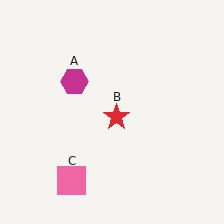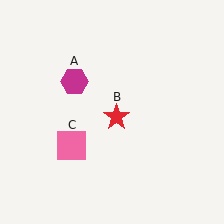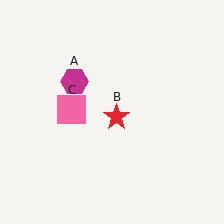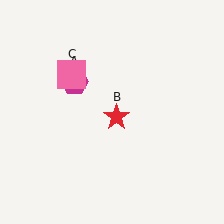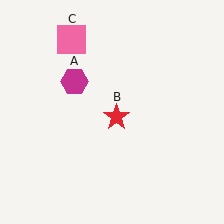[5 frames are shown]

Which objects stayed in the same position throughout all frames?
Magenta hexagon (object A) and red star (object B) remained stationary.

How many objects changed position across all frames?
1 object changed position: pink square (object C).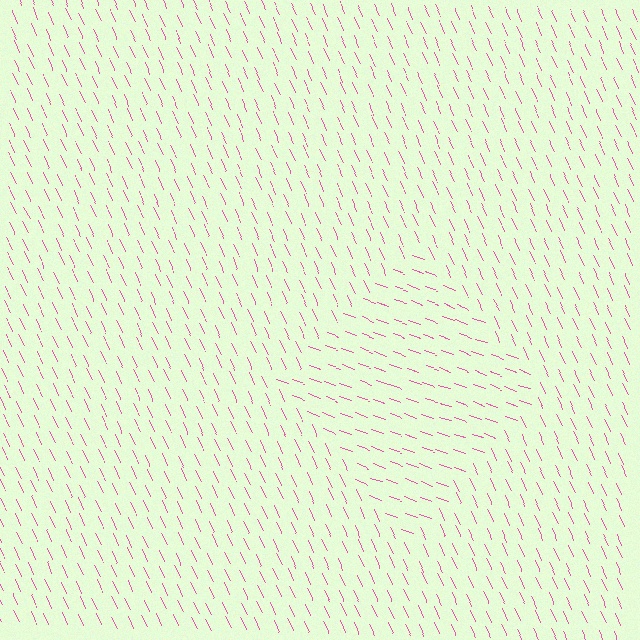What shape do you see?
I see a diamond.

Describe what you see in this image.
The image is filled with small pink line segments. A diamond region in the image has lines oriented differently from the surrounding lines, creating a visible texture boundary.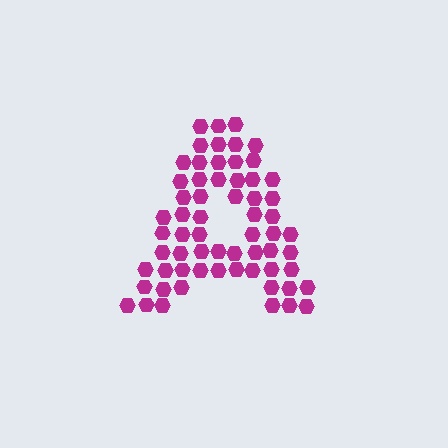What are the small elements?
The small elements are hexagons.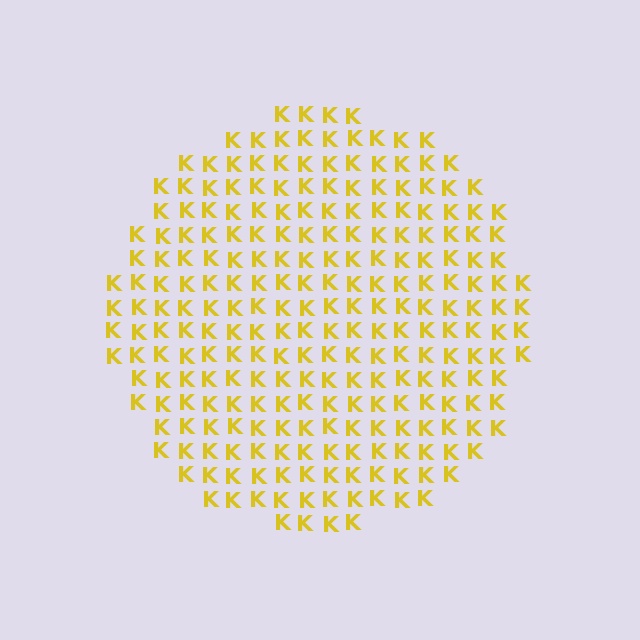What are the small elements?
The small elements are letter K's.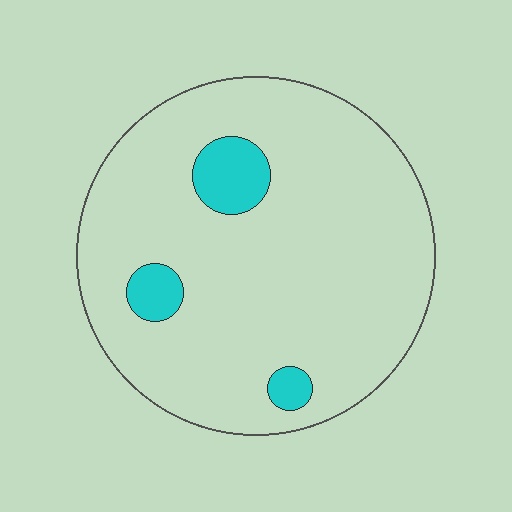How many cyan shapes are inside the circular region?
3.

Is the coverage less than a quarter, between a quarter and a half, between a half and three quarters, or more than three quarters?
Less than a quarter.